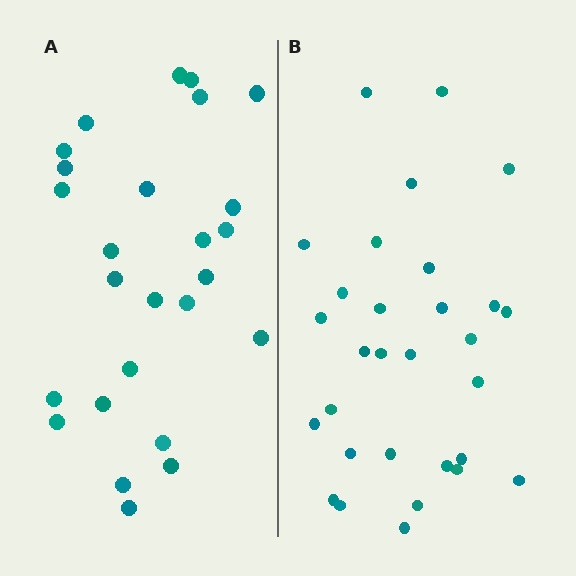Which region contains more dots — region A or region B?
Region B (the right region) has more dots.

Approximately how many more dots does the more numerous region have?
Region B has about 4 more dots than region A.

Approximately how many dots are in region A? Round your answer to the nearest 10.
About 30 dots. (The exact count is 26, which rounds to 30.)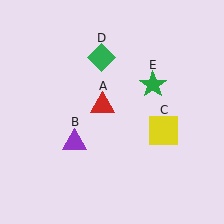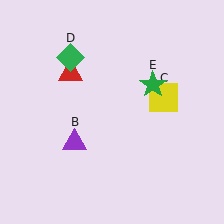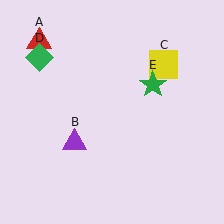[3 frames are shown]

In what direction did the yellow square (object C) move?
The yellow square (object C) moved up.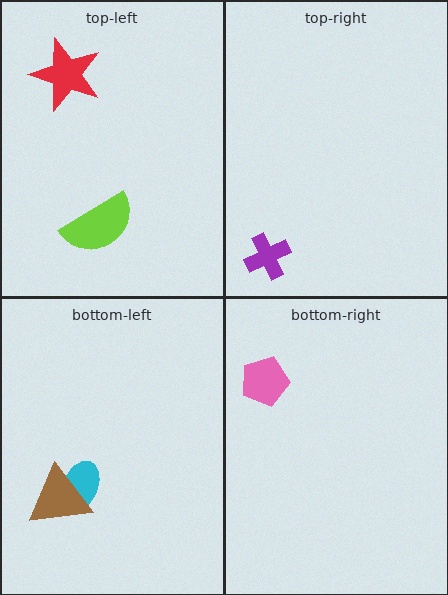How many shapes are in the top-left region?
2.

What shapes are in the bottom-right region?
The pink pentagon.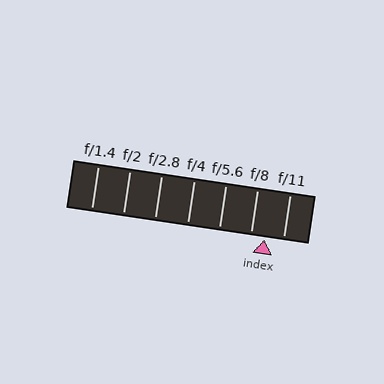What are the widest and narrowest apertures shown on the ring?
The widest aperture shown is f/1.4 and the narrowest is f/11.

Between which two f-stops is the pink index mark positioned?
The index mark is between f/8 and f/11.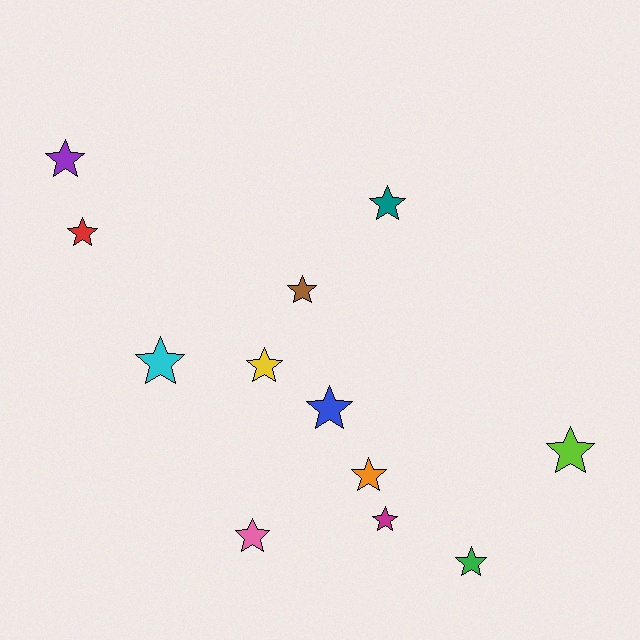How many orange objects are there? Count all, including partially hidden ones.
There is 1 orange object.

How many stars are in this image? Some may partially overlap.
There are 12 stars.